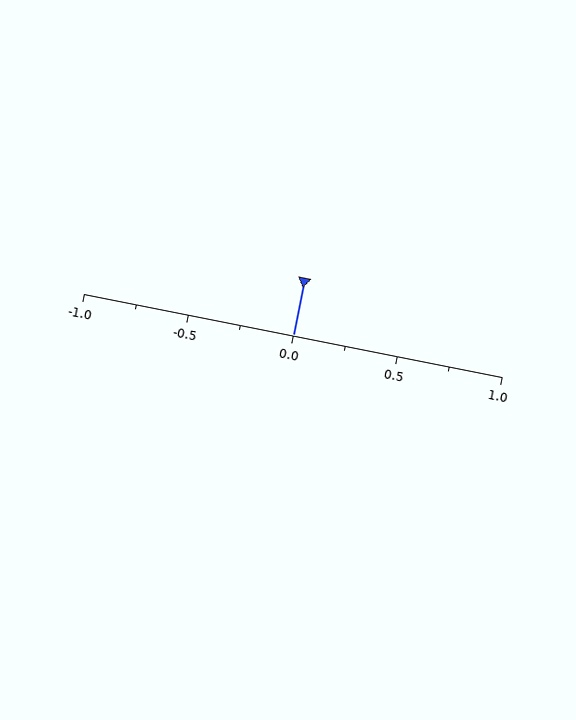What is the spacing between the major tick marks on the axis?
The major ticks are spaced 0.5 apart.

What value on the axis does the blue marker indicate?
The marker indicates approximately 0.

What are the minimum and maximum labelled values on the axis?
The axis runs from -1.0 to 1.0.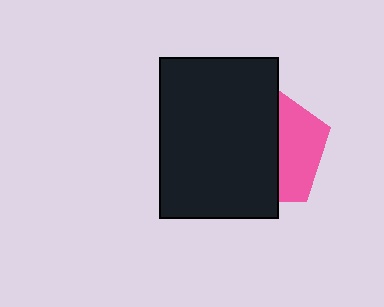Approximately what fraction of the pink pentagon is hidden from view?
Roughly 63% of the pink pentagon is hidden behind the black rectangle.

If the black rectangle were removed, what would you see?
You would see the complete pink pentagon.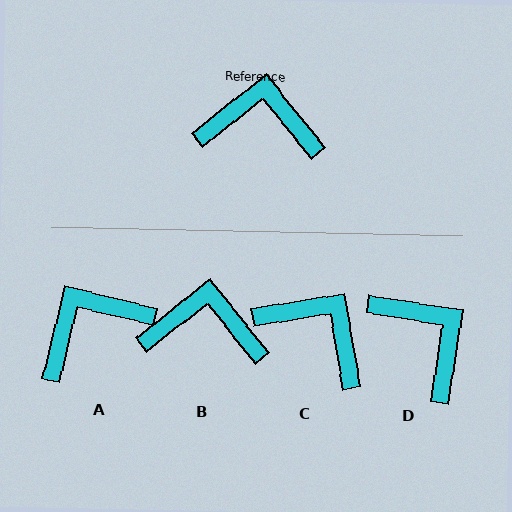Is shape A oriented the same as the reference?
No, it is off by about 38 degrees.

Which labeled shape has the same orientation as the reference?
B.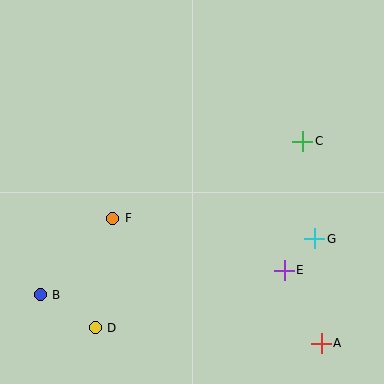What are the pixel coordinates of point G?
Point G is at (315, 239).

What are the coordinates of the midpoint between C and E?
The midpoint between C and E is at (293, 206).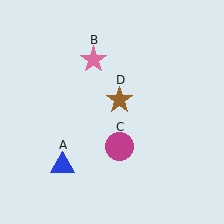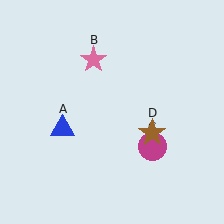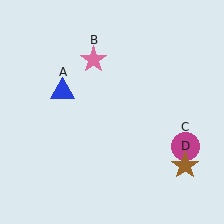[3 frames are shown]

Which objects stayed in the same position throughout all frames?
Pink star (object B) remained stationary.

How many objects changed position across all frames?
3 objects changed position: blue triangle (object A), magenta circle (object C), brown star (object D).